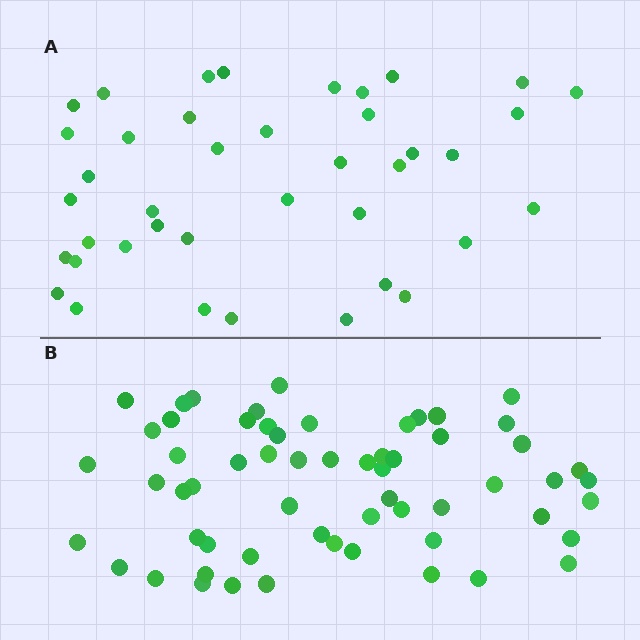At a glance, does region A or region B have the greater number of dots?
Region B (the bottom region) has more dots.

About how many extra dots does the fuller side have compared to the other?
Region B has approximately 20 more dots than region A.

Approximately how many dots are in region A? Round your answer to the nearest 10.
About 40 dots.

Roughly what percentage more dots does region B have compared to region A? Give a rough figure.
About 50% more.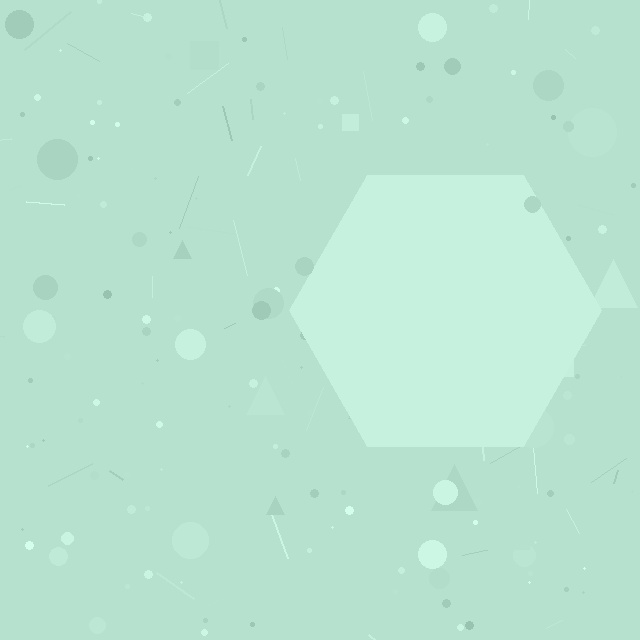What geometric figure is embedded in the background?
A hexagon is embedded in the background.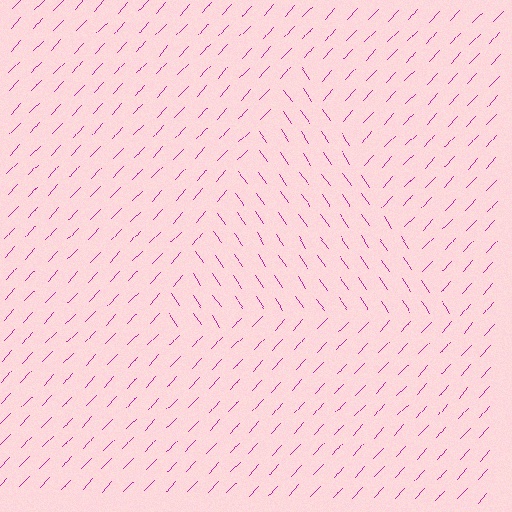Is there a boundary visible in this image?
Yes, there is a texture boundary formed by a change in line orientation.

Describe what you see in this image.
The image is filled with small magenta line segments. A triangle region in the image has lines oriented differently from the surrounding lines, creating a visible texture boundary.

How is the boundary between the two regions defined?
The boundary is defined purely by a change in line orientation (approximately 77 degrees difference). All lines are the same color and thickness.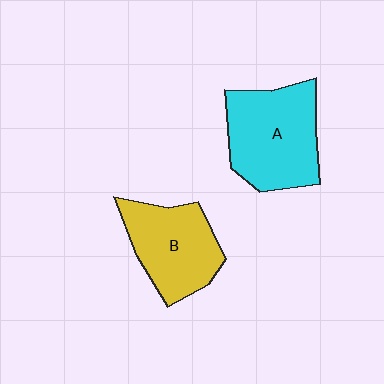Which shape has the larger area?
Shape A (cyan).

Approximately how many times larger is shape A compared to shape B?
Approximately 1.2 times.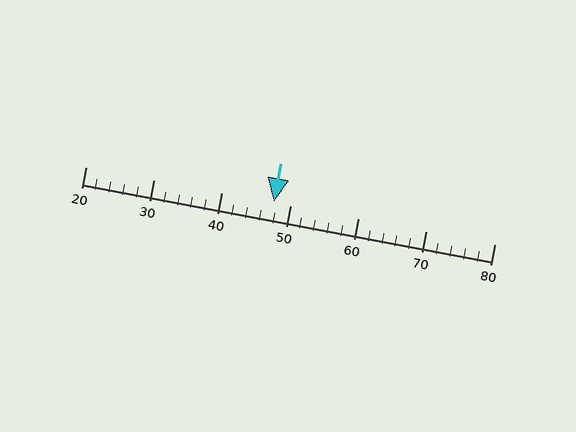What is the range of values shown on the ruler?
The ruler shows values from 20 to 80.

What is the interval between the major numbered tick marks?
The major tick marks are spaced 10 units apart.